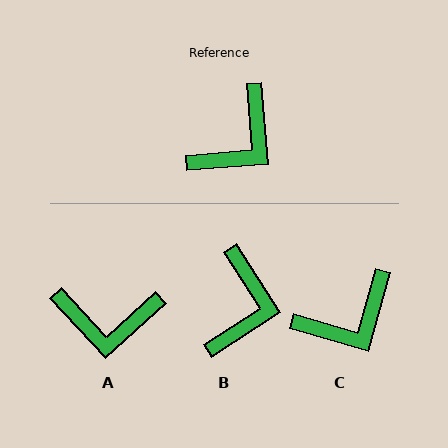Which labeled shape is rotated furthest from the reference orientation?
A, about 52 degrees away.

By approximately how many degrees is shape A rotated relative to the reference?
Approximately 52 degrees clockwise.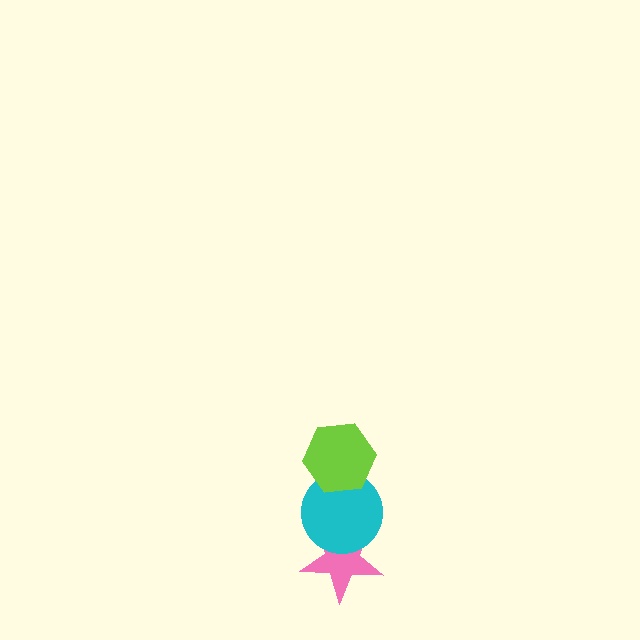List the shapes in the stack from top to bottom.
From top to bottom: the lime hexagon, the cyan circle, the pink star.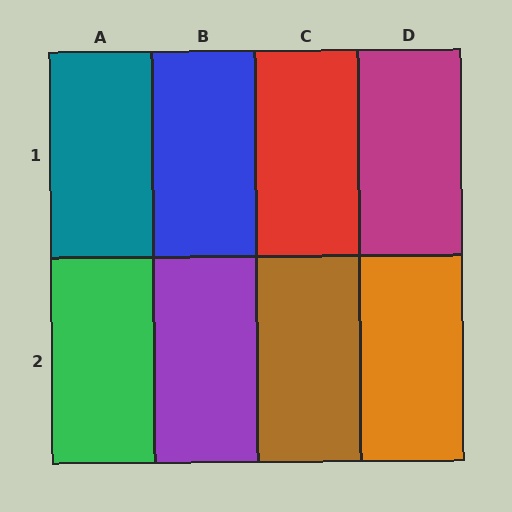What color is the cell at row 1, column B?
Blue.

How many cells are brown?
1 cell is brown.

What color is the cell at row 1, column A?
Teal.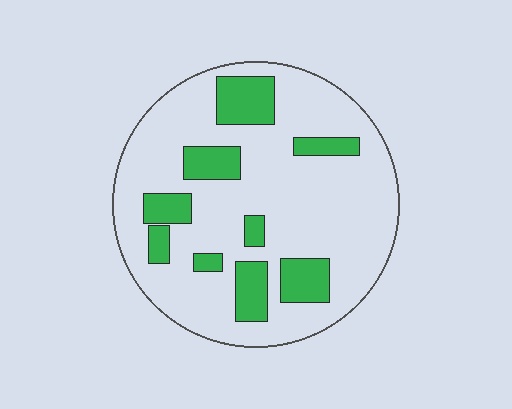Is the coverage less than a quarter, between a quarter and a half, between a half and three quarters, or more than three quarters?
Less than a quarter.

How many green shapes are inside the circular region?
9.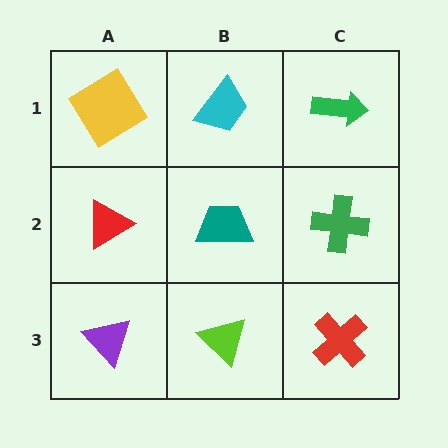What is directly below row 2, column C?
A red cross.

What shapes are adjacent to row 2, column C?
A green arrow (row 1, column C), a red cross (row 3, column C), a teal trapezoid (row 2, column B).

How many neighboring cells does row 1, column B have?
3.